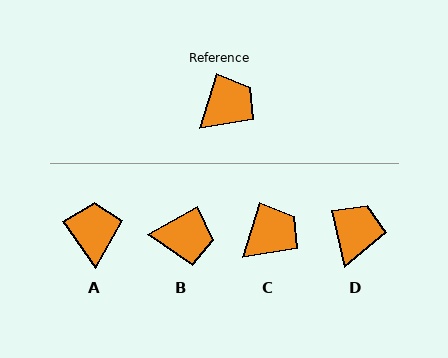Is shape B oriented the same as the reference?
No, it is off by about 44 degrees.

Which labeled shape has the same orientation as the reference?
C.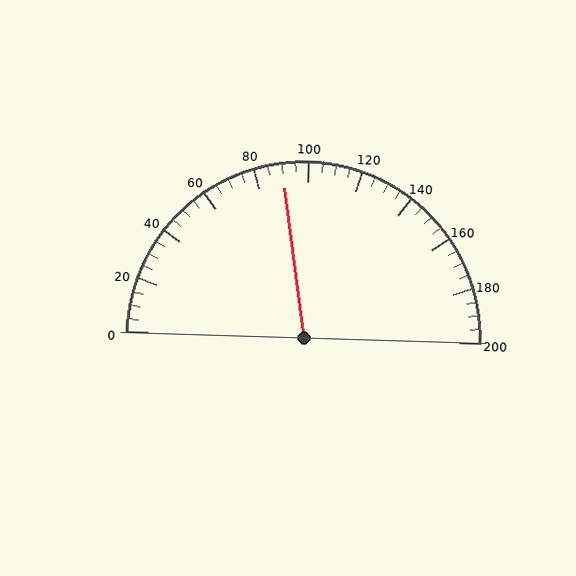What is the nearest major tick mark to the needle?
The nearest major tick mark is 80.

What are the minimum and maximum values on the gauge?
The gauge ranges from 0 to 200.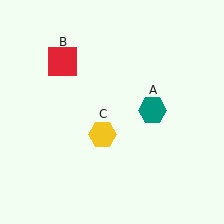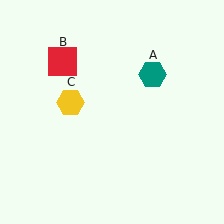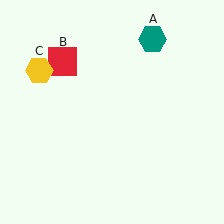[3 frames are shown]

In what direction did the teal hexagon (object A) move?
The teal hexagon (object A) moved up.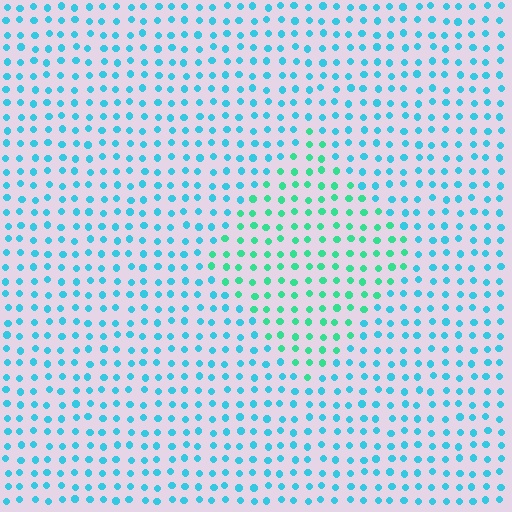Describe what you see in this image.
The image is filled with small cyan elements in a uniform arrangement. A diamond-shaped region is visible where the elements are tinted to a slightly different hue, forming a subtle color boundary.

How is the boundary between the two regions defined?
The boundary is defined purely by a slight shift in hue (about 36 degrees). Spacing, size, and orientation are identical on both sides.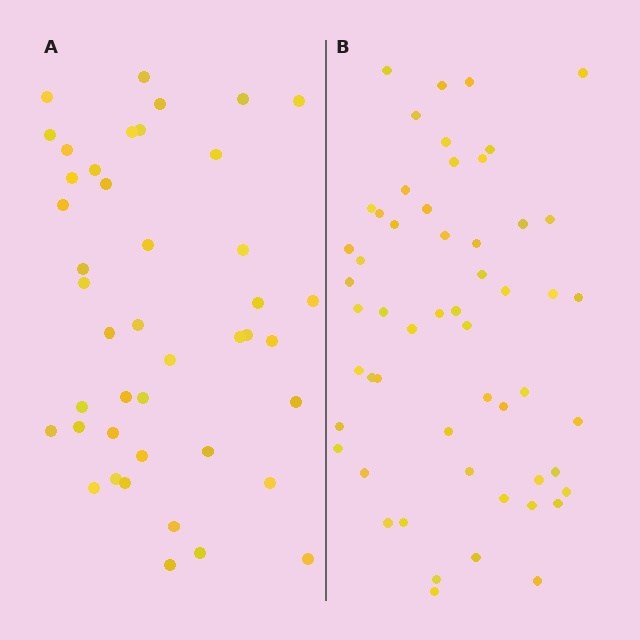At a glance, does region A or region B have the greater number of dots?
Region B (the right region) has more dots.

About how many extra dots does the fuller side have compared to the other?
Region B has roughly 12 or so more dots than region A.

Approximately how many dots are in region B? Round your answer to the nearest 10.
About 60 dots. (The exact count is 55, which rounds to 60.)